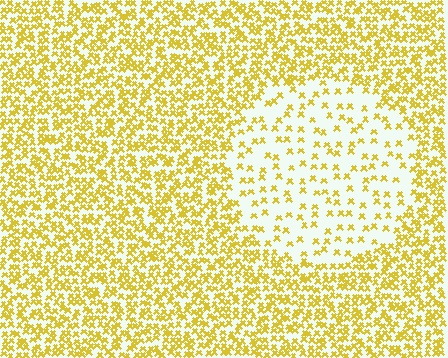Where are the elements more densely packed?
The elements are more densely packed outside the circle boundary.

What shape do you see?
I see a circle.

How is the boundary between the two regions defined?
The boundary is defined by a change in element density (approximately 2.8x ratio). All elements are the same color, size, and shape.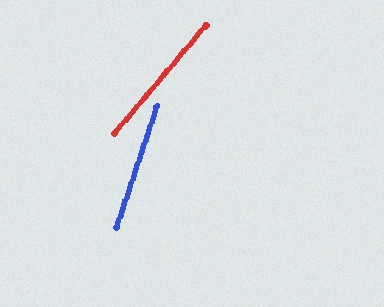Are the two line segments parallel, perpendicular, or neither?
Neither parallel nor perpendicular — they differ by about 22°.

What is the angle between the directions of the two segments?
Approximately 22 degrees.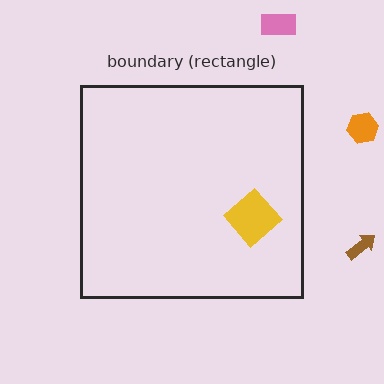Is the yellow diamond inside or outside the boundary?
Inside.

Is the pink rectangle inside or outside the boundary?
Outside.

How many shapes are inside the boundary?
1 inside, 3 outside.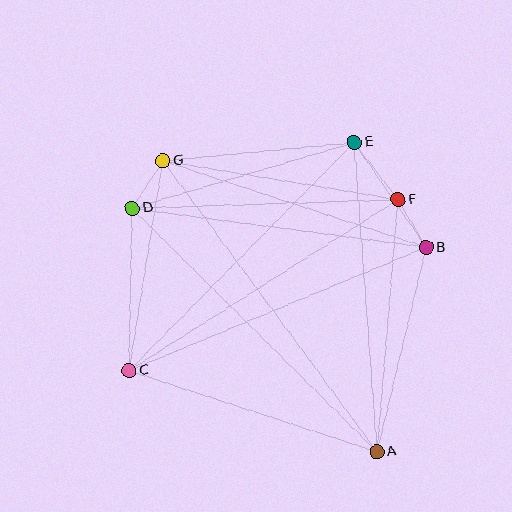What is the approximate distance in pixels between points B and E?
The distance between B and E is approximately 127 pixels.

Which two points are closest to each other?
Points B and F are closest to each other.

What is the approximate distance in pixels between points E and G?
The distance between E and G is approximately 192 pixels.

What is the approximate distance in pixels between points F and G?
The distance between F and G is approximately 239 pixels.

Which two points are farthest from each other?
Points A and G are farthest from each other.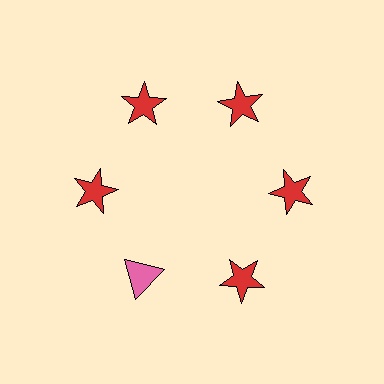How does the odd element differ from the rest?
It differs in both color (pink instead of red) and shape (triangle instead of star).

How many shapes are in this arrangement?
There are 6 shapes arranged in a ring pattern.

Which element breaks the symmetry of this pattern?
The pink triangle at roughly the 7 o'clock position breaks the symmetry. All other shapes are red stars.